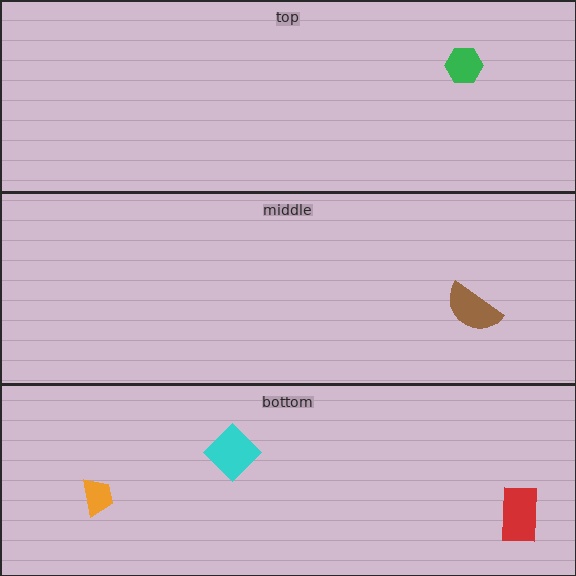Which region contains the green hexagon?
The top region.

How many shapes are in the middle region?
1.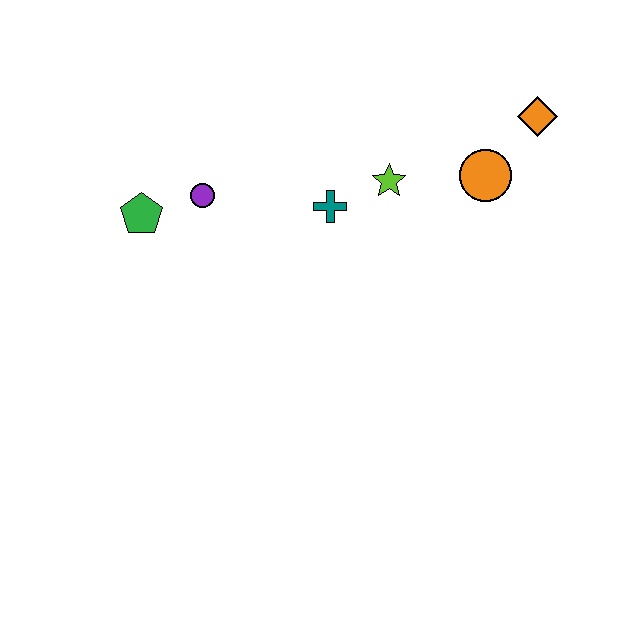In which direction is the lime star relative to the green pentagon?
The lime star is to the right of the green pentagon.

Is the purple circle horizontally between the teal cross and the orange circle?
No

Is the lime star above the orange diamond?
No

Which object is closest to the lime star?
The teal cross is closest to the lime star.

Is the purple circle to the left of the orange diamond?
Yes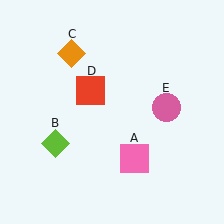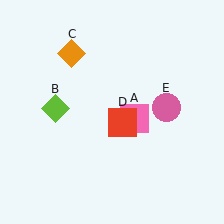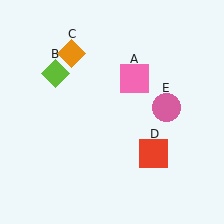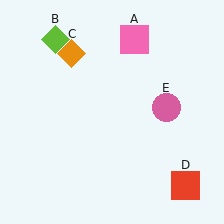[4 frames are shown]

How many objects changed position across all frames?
3 objects changed position: pink square (object A), lime diamond (object B), red square (object D).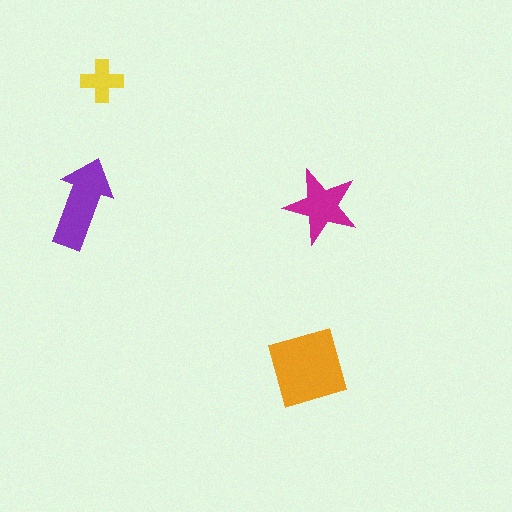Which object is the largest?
The orange square.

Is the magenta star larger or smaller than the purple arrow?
Smaller.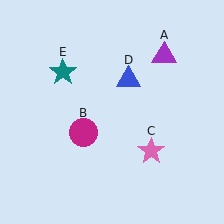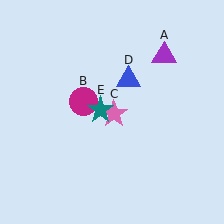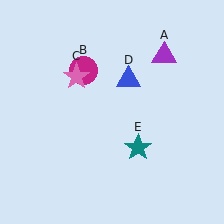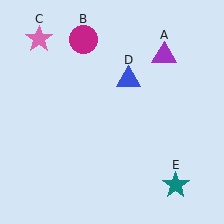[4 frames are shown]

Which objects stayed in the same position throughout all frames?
Purple triangle (object A) and blue triangle (object D) remained stationary.